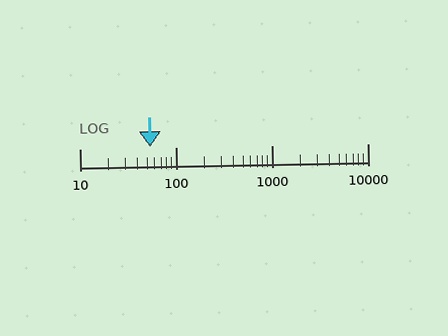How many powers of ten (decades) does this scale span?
The scale spans 3 decades, from 10 to 10000.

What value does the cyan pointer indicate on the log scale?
The pointer indicates approximately 54.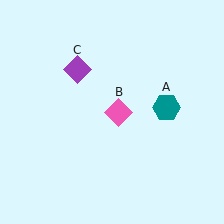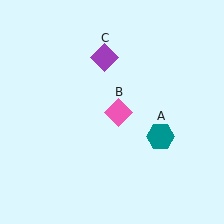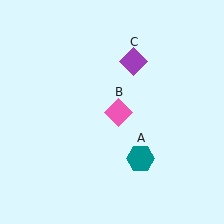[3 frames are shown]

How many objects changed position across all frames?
2 objects changed position: teal hexagon (object A), purple diamond (object C).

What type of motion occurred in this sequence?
The teal hexagon (object A), purple diamond (object C) rotated clockwise around the center of the scene.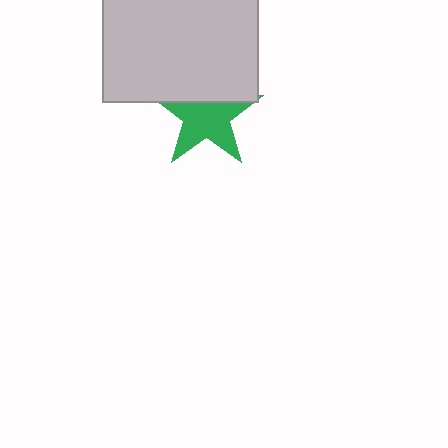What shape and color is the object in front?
The object in front is a light gray square.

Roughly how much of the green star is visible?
Most of it is visible (roughly 66%).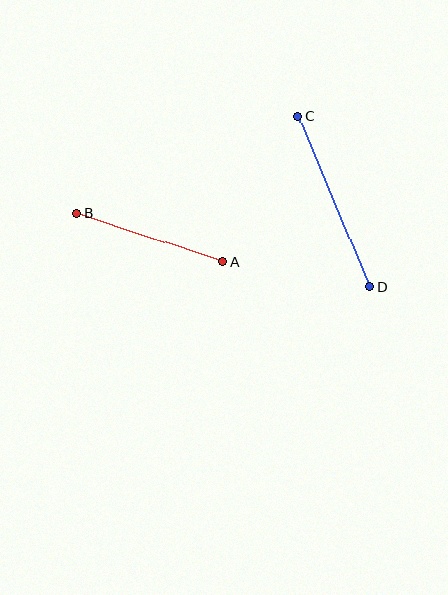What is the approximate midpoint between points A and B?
The midpoint is at approximately (150, 238) pixels.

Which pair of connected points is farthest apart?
Points C and D are farthest apart.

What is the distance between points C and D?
The distance is approximately 184 pixels.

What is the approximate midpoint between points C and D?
The midpoint is at approximately (334, 202) pixels.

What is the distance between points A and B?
The distance is approximately 153 pixels.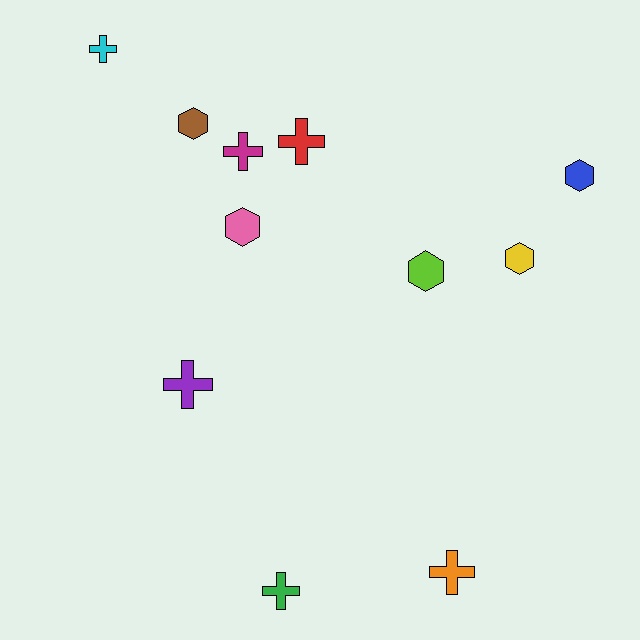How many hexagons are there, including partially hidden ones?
There are 5 hexagons.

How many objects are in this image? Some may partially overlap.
There are 11 objects.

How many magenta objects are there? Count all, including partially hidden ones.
There is 1 magenta object.